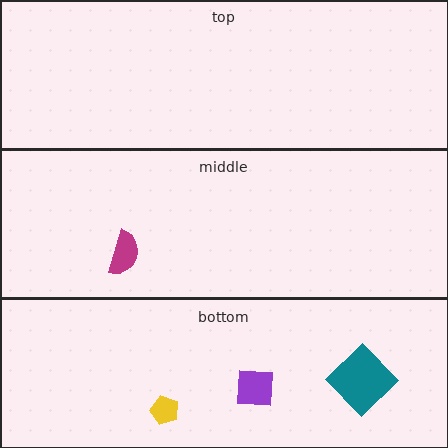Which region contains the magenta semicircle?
The middle region.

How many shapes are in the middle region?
1.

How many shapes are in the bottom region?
3.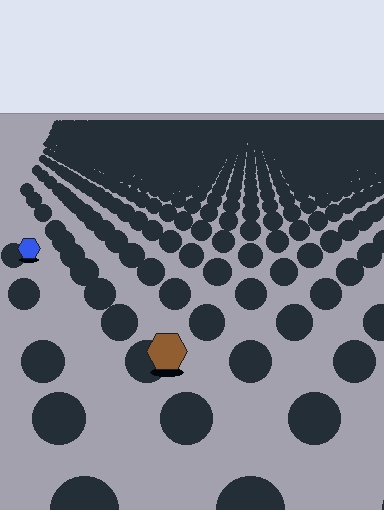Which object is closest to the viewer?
The brown hexagon is closest. The texture marks near it are larger and more spread out.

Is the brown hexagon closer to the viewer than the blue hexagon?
Yes. The brown hexagon is closer — you can tell from the texture gradient: the ground texture is coarser near it.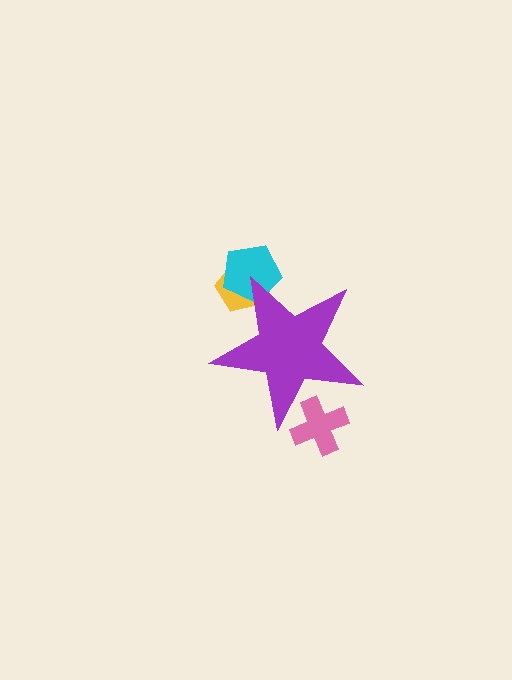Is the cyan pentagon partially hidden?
Yes, the cyan pentagon is partially hidden behind the purple star.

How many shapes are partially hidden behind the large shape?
3 shapes are partially hidden.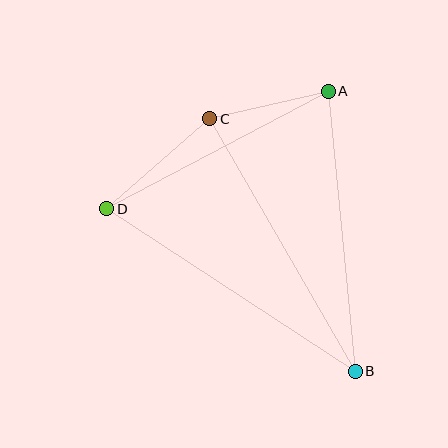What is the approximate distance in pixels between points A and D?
The distance between A and D is approximately 250 pixels.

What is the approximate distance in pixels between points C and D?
The distance between C and D is approximately 137 pixels.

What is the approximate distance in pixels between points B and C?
The distance between B and C is approximately 292 pixels.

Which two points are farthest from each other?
Points B and D are farthest from each other.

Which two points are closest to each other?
Points A and C are closest to each other.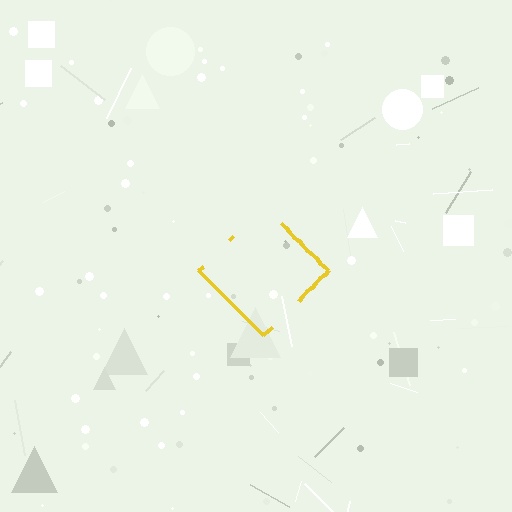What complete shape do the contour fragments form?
The contour fragments form a diamond.